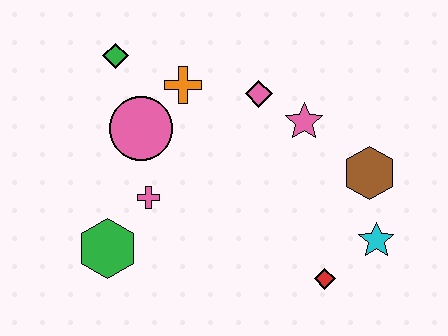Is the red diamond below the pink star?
Yes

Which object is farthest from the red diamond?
The green diamond is farthest from the red diamond.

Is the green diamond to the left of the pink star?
Yes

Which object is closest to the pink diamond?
The pink star is closest to the pink diamond.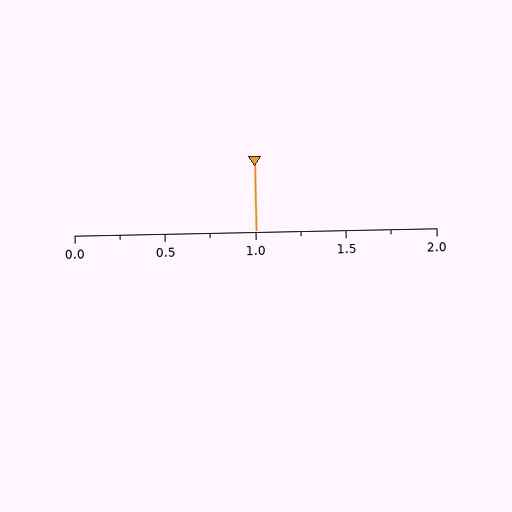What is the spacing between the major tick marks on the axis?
The major ticks are spaced 0.5 apart.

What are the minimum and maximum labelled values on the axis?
The axis runs from 0.0 to 2.0.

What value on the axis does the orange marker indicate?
The marker indicates approximately 1.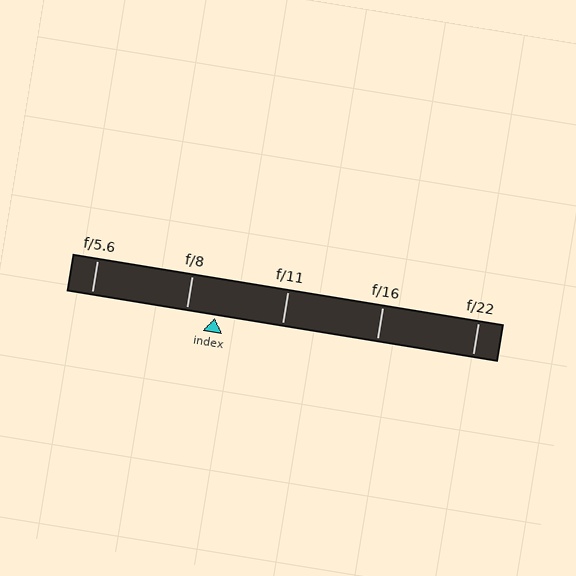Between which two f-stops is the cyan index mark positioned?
The index mark is between f/8 and f/11.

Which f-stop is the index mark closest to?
The index mark is closest to f/8.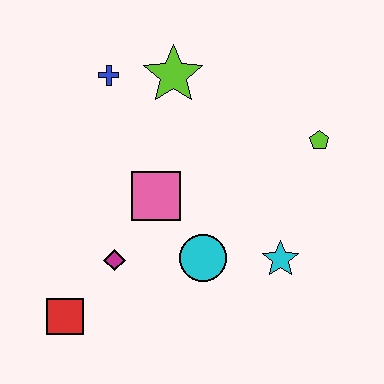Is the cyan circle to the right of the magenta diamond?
Yes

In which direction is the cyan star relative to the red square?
The cyan star is to the right of the red square.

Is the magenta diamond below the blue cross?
Yes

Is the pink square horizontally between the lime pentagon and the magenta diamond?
Yes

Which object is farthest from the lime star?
The red square is farthest from the lime star.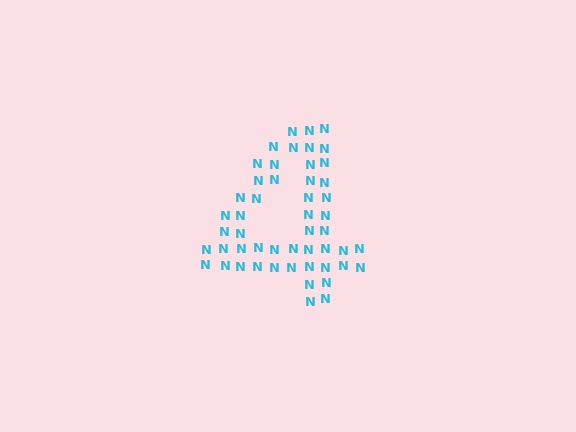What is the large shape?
The large shape is the digit 4.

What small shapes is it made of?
It is made of small letter N's.